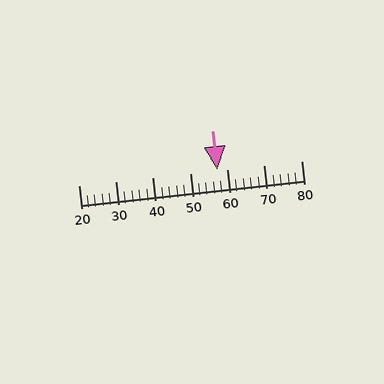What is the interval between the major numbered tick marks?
The major tick marks are spaced 10 units apart.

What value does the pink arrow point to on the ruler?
The pink arrow points to approximately 57.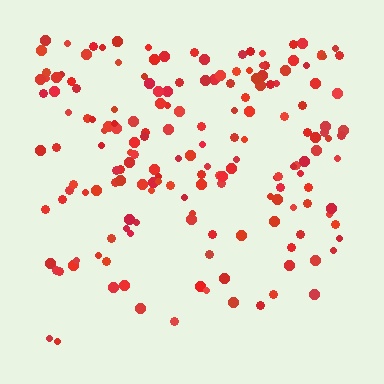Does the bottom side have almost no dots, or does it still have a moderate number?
Still a moderate number, just noticeably fewer than the top.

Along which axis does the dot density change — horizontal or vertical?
Vertical.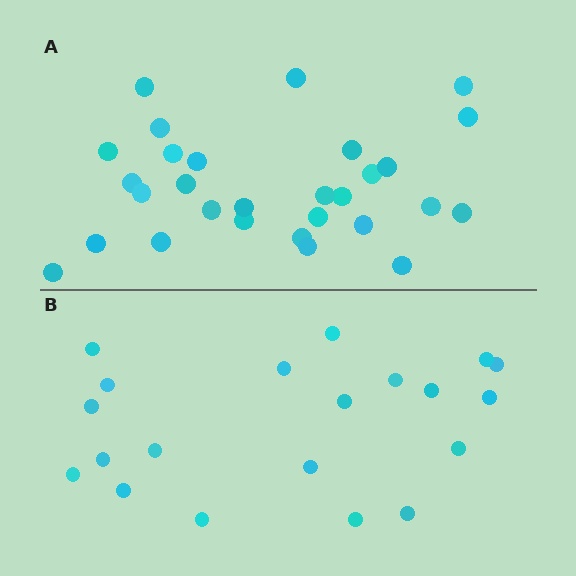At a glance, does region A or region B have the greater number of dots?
Region A (the top region) has more dots.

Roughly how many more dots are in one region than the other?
Region A has roughly 8 or so more dots than region B.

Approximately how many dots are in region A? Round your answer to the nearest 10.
About 30 dots. (The exact count is 29, which rounds to 30.)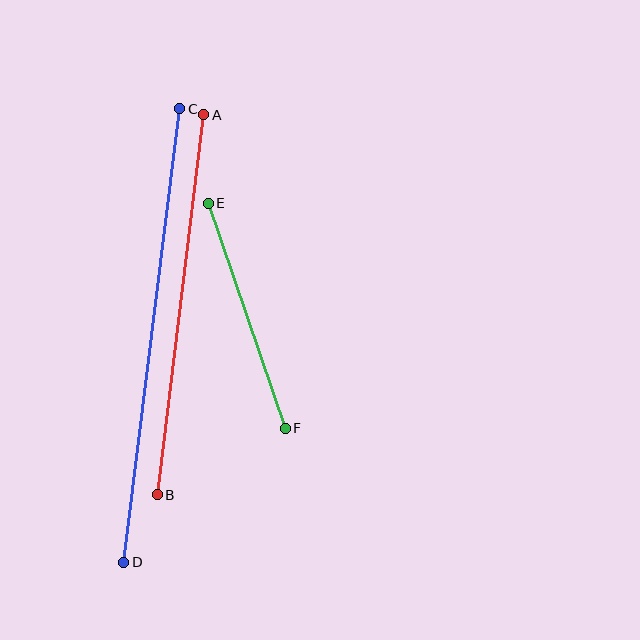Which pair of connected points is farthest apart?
Points C and D are farthest apart.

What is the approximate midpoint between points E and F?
The midpoint is at approximately (247, 316) pixels.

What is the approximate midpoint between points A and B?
The midpoint is at approximately (180, 305) pixels.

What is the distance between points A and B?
The distance is approximately 383 pixels.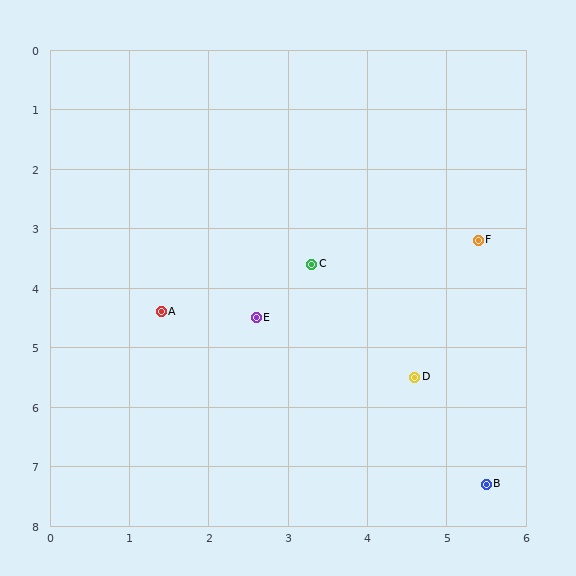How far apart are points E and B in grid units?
Points E and B are about 4.0 grid units apart.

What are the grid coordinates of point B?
Point B is at approximately (5.5, 7.3).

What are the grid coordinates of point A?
Point A is at approximately (1.4, 4.4).